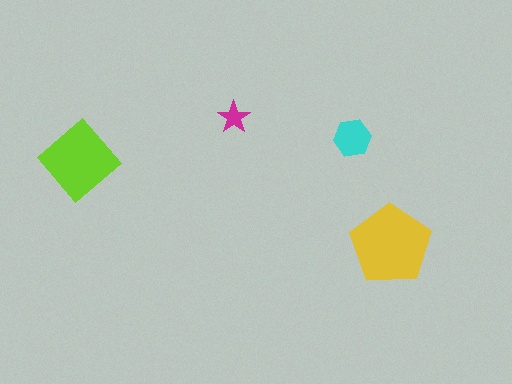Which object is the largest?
The yellow pentagon.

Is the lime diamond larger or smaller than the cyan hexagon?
Larger.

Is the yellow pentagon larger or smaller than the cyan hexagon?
Larger.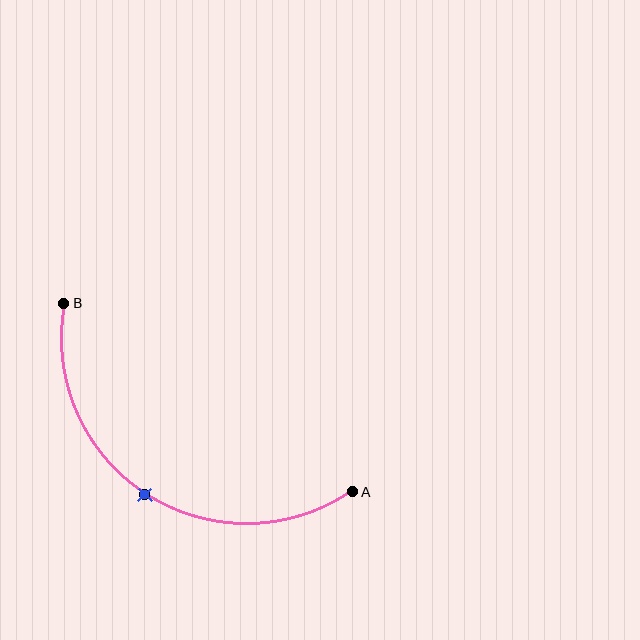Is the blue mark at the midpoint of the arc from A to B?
Yes. The blue mark lies on the arc at equal arc-length from both A and B — it is the arc midpoint.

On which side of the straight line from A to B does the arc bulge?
The arc bulges below the straight line connecting A and B.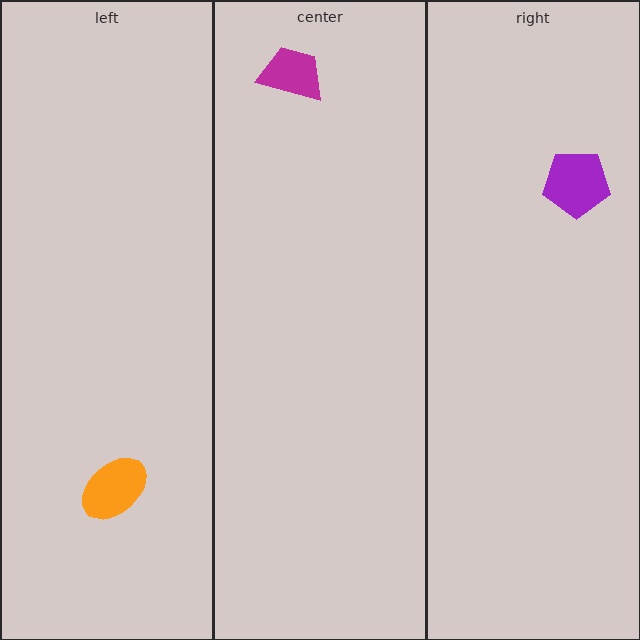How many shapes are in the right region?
1.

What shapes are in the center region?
The magenta trapezoid.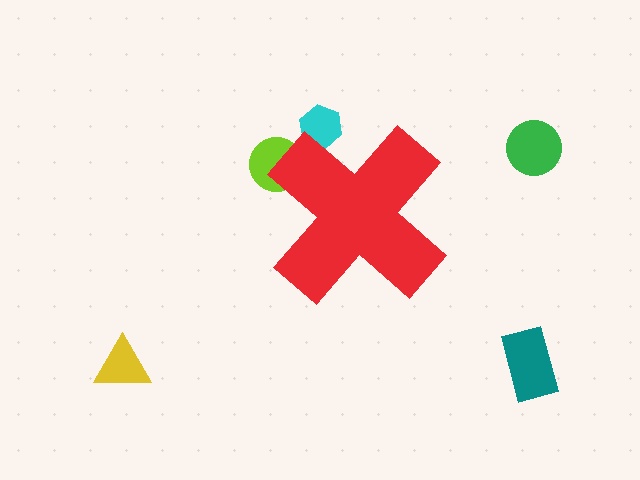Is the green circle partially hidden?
No, the green circle is fully visible.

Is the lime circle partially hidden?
Yes, the lime circle is partially hidden behind the red cross.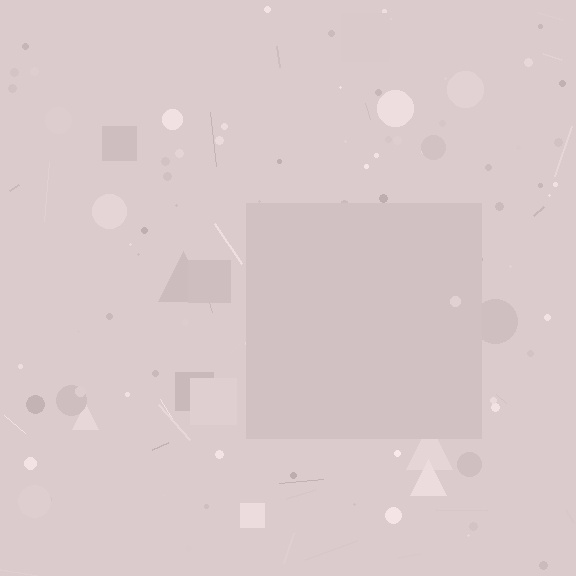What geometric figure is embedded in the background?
A square is embedded in the background.